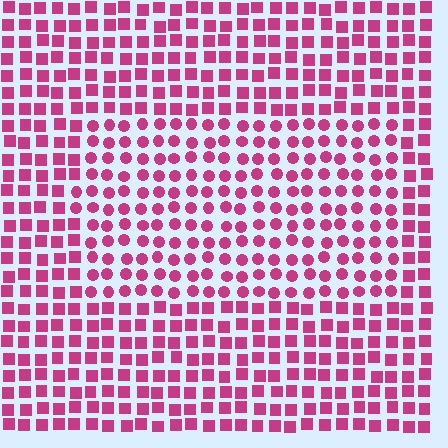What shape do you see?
I see a rectangle.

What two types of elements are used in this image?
The image uses circles inside the rectangle region and squares outside it.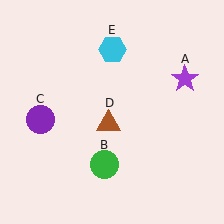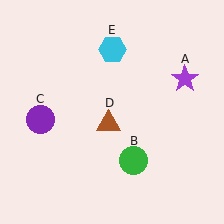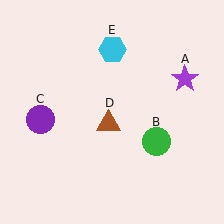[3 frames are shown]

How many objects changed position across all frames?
1 object changed position: green circle (object B).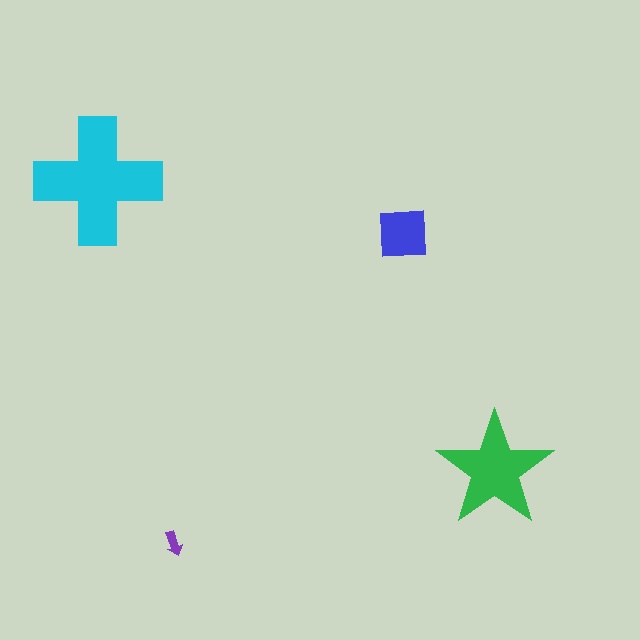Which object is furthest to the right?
The green star is rightmost.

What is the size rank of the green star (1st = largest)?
2nd.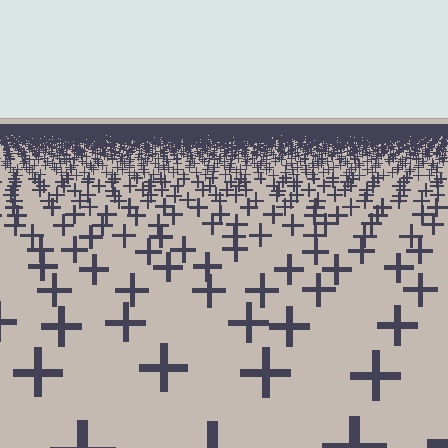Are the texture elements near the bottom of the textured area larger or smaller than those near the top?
Larger. Near the bottom, elements are closer to the viewer and appear at a bigger on-screen size.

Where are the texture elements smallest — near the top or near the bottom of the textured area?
Near the top.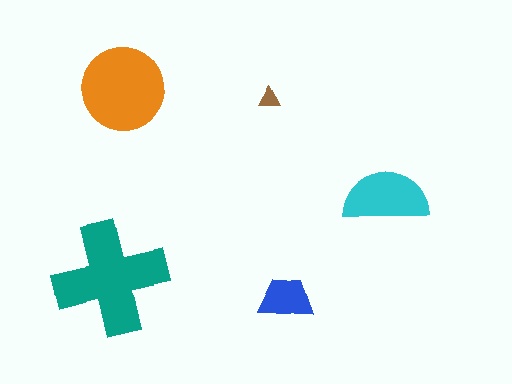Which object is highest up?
The orange circle is topmost.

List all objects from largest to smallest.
The teal cross, the orange circle, the cyan semicircle, the blue trapezoid, the brown triangle.